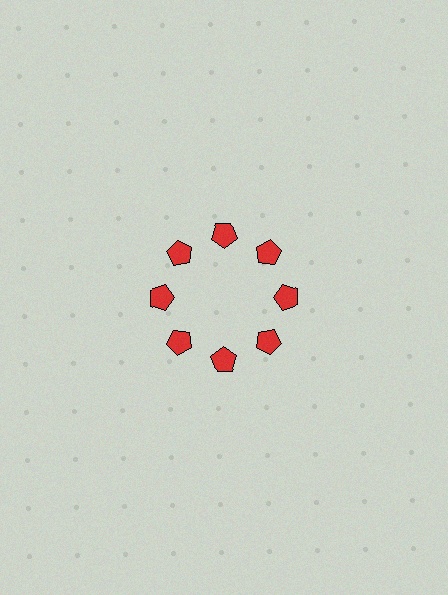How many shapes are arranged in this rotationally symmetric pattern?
There are 8 shapes, arranged in 8 groups of 1.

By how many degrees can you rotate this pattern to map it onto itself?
The pattern maps onto itself every 45 degrees of rotation.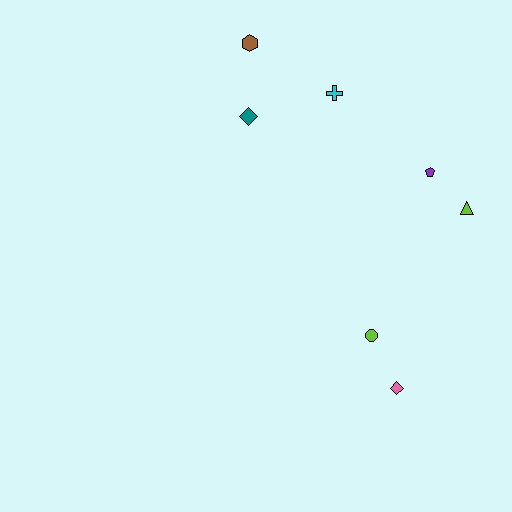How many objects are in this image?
There are 7 objects.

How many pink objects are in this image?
There is 1 pink object.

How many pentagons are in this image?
There is 1 pentagon.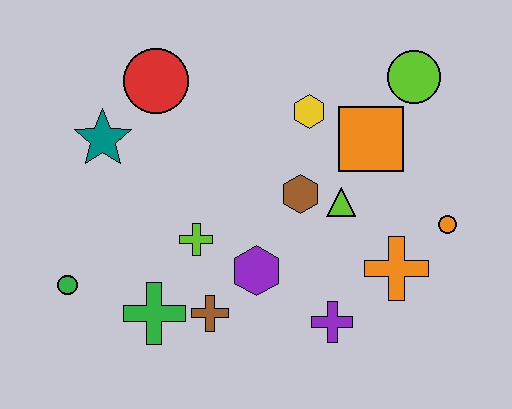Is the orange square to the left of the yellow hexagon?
No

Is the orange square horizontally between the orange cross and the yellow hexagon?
Yes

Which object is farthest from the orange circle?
The green circle is farthest from the orange circle.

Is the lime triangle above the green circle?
Yes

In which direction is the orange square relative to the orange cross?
The orange square is above the orange cross.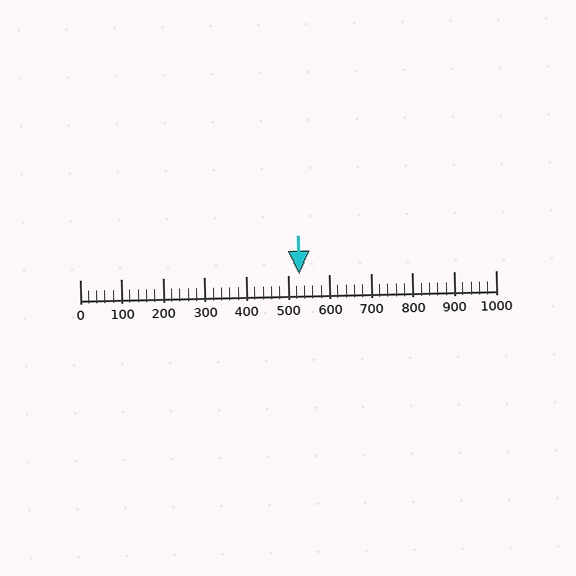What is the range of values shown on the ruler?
The ruler shows values from 0 to 1000.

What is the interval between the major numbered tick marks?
The major tick marks are spaced 100 units apart.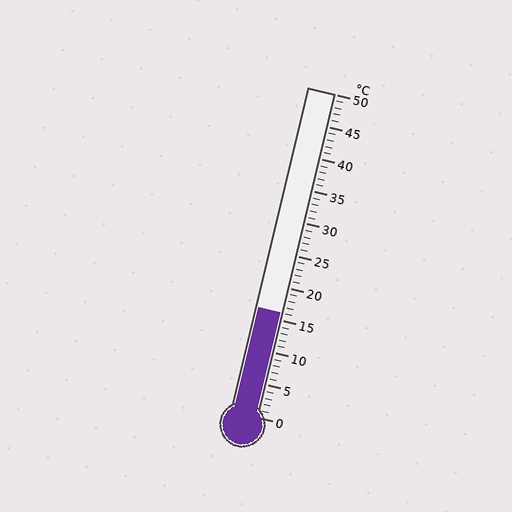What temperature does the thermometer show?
The thermometer shows approximately 16°C.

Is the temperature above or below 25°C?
The temperature is below 25°C.